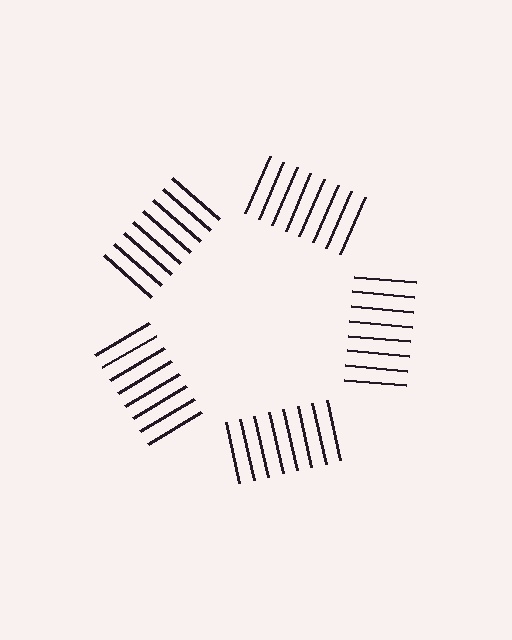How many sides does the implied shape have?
5 sides — the line-ends trace a pentagon.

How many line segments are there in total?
40 — 8 along each of the 5 edges.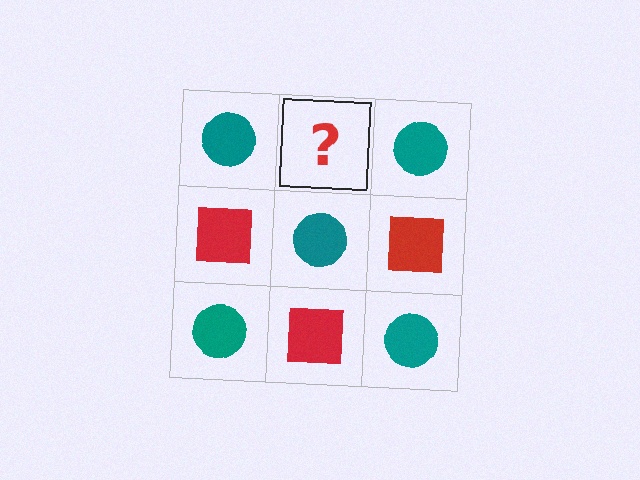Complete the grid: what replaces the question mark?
The question mark should be replaced with a red square.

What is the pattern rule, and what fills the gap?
The rule is that it alternates teal circle and red square in a checkerboard pattern. The gap should be filled with a red square.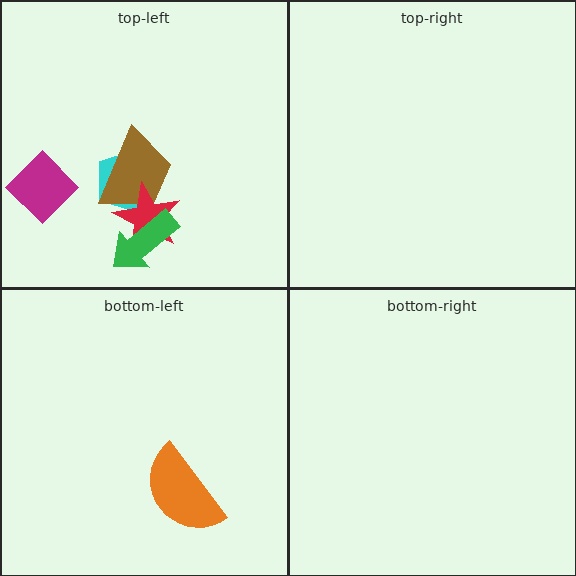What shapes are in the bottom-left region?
The orange semicircle.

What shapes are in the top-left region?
The cyan pentagon, the brown trapezoid, the red star, the magenta diamond, the green arrow.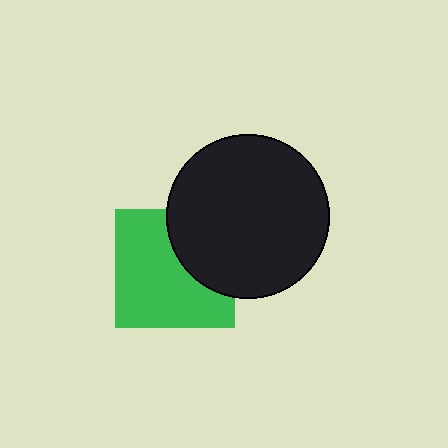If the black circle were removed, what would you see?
You would see the complete green square.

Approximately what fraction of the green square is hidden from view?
Roughly 34% of the green square is hidden behind the black circle.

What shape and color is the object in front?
The object in front is a black circle.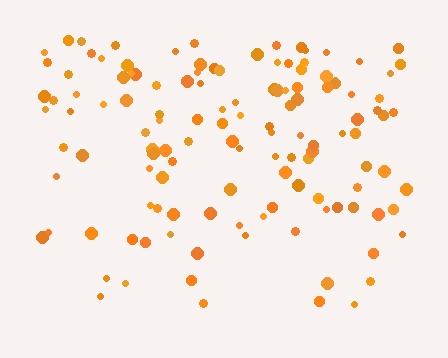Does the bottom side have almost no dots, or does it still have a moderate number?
Still a moderate number, just noticeably fewer than the top.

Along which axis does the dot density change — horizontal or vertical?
Vertical.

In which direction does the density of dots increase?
From bottom to top, with the top side densest.